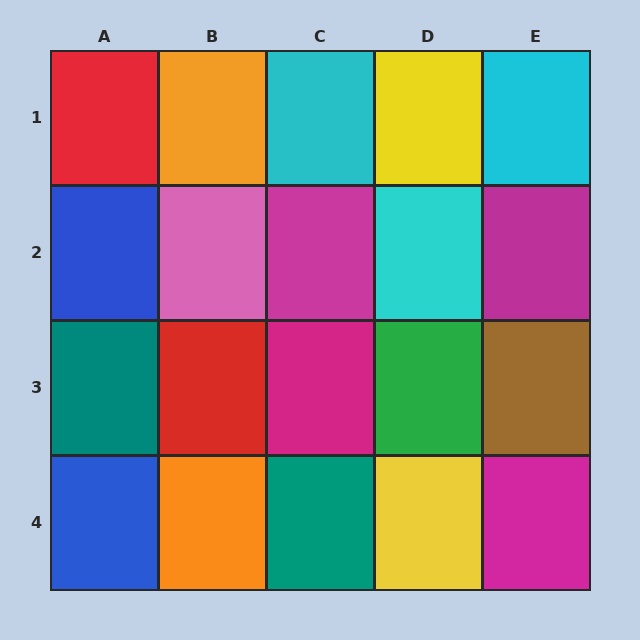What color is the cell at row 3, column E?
Brown.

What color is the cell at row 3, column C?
Magenta.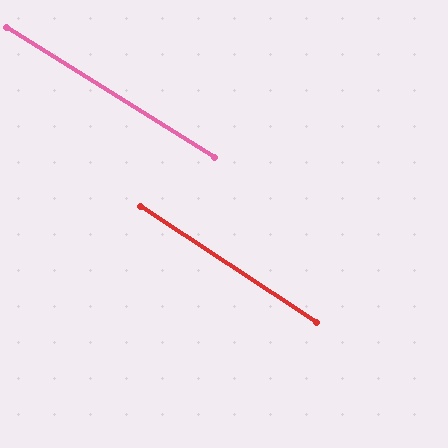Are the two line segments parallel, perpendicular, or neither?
Parallel — their directions differ by only 1.3°.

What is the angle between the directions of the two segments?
Approximately 1 degree.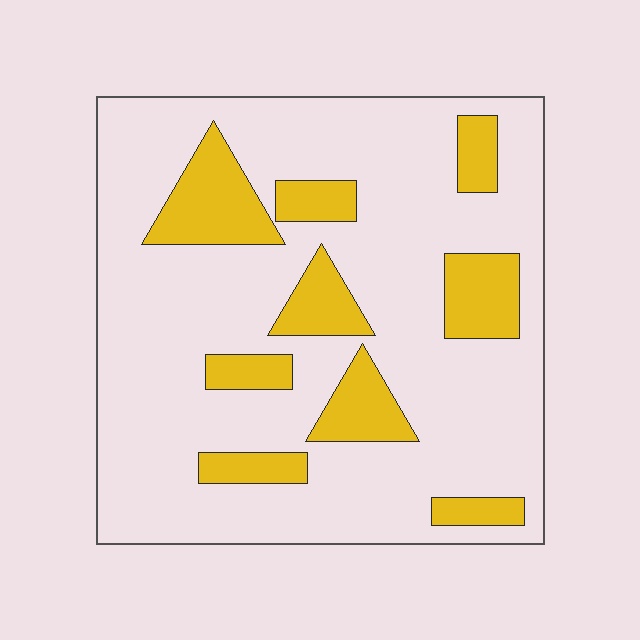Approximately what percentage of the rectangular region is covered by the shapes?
Approximately 20%.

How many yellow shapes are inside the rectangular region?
9.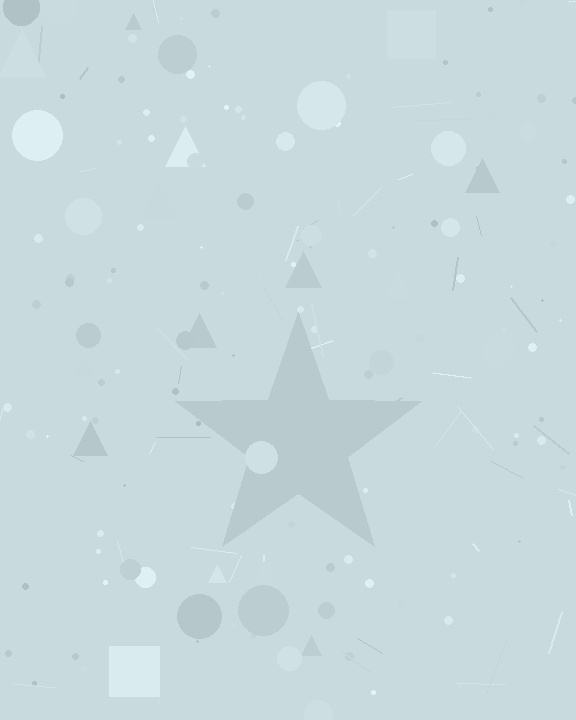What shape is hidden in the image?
A star is hidden in the image.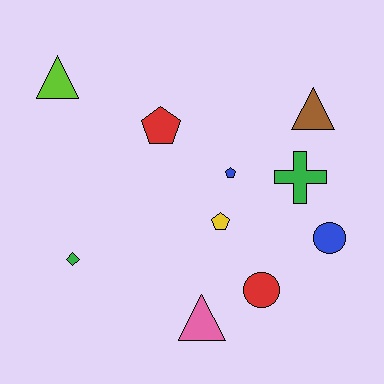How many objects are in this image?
There are 10 objects.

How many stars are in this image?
There are no stars.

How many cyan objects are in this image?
There are no cyan objects.